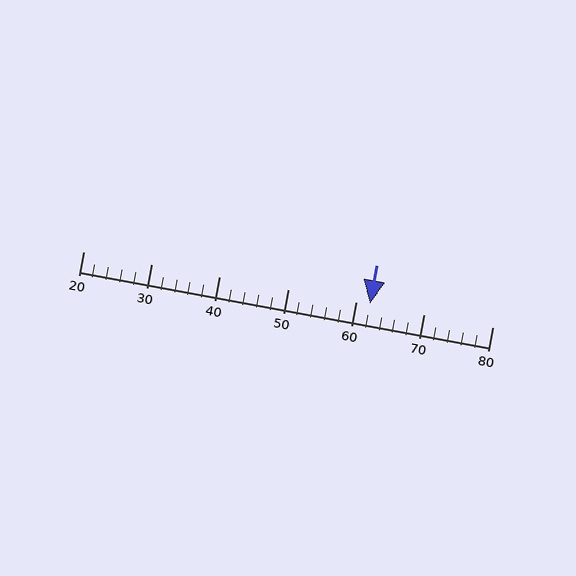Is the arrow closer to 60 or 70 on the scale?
The arrow is closer to 60.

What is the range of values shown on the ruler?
The ruler shows values from 20 to 80.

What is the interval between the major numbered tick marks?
The major tick marks are spaced 10 units apart.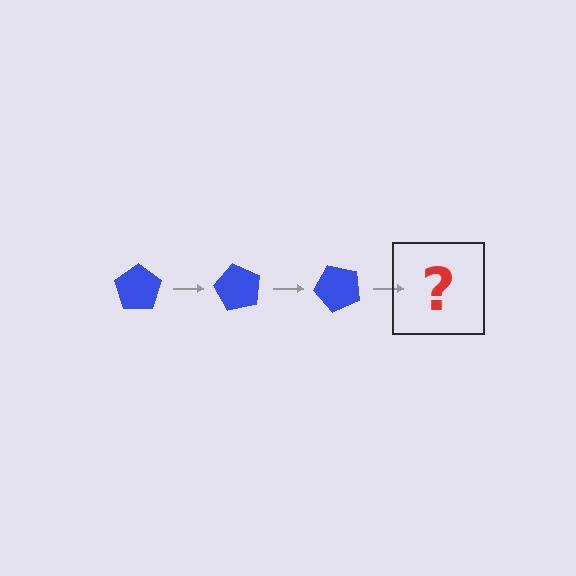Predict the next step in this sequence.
The next step is a blue pentagon rotated 180 degrees.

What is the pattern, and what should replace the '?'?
The pattern is that the pentagon rotates 60 degrees each step. The '?' should be a blue pentagon rotated 180 degrees.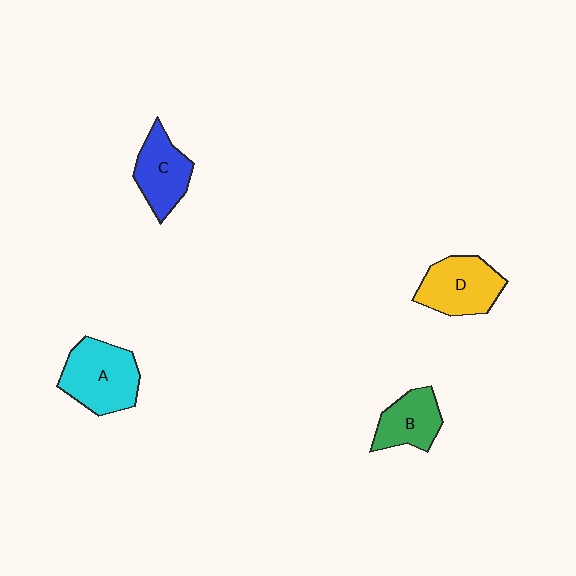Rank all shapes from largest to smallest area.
From largest to smallest: A (cyan), D (yellow), C (blue), B (green).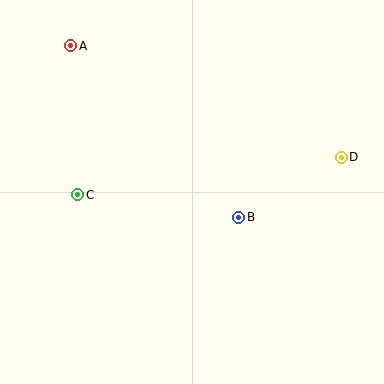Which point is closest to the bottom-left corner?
Point C is closest to the bottom-left corner.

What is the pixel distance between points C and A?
The distance between C and A is 149 pixels.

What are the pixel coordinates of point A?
Point A is at (71, 46).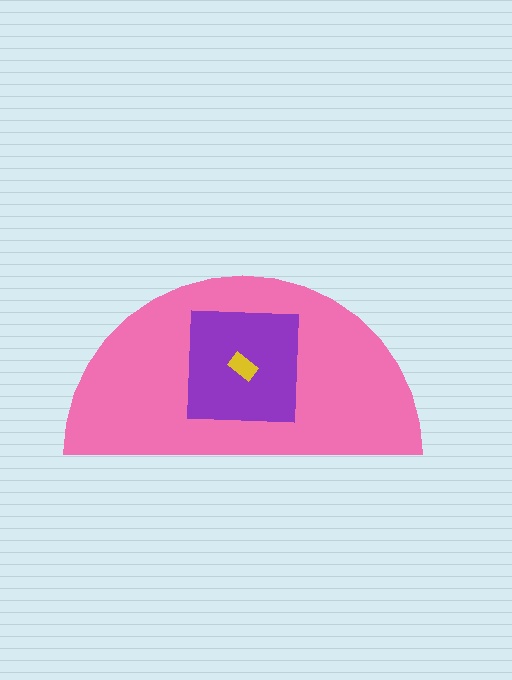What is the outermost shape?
The pink semicircle.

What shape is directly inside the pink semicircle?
The purple square.